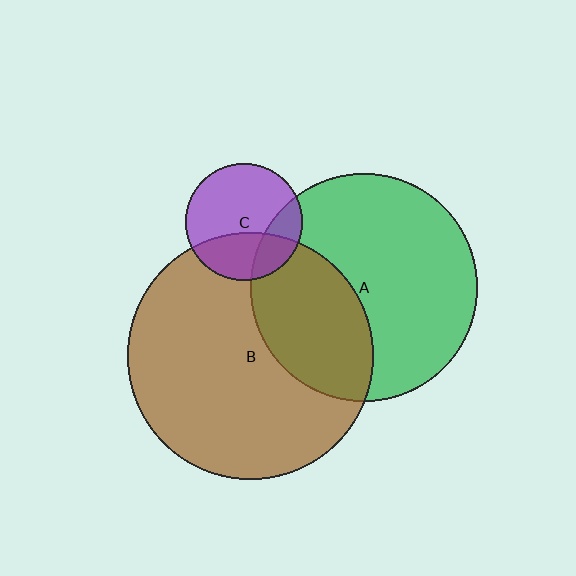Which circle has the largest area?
Circle B (brown).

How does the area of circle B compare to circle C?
Approximately 4.4 times.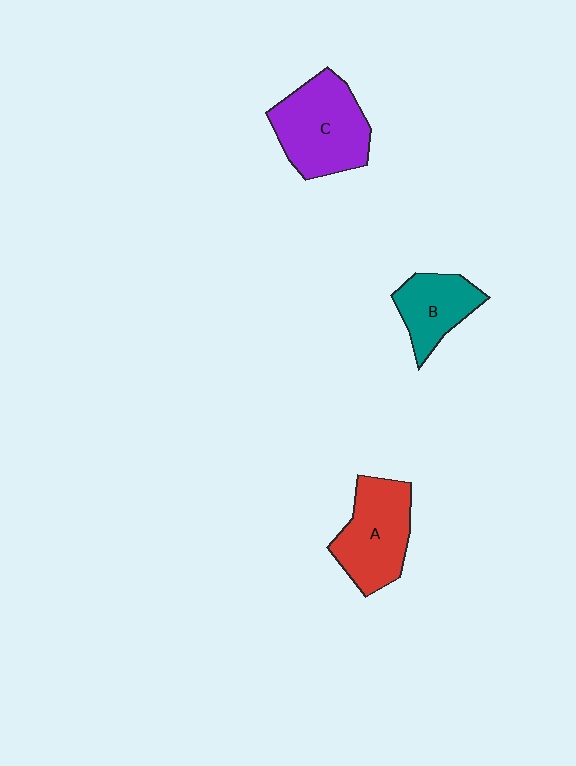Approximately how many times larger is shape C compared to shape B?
Approximately 1.6 times.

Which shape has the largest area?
Shape C (purple).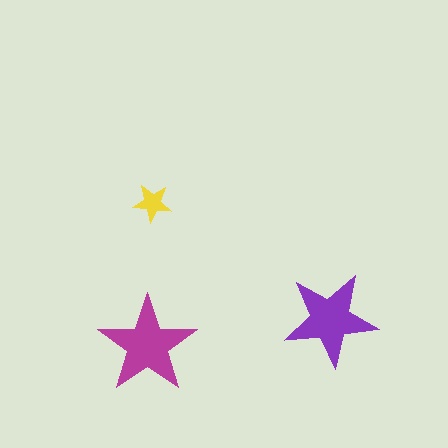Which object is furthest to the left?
The magenta star is leftmost.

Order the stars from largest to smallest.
the magenta one, the purple one, the yellow one.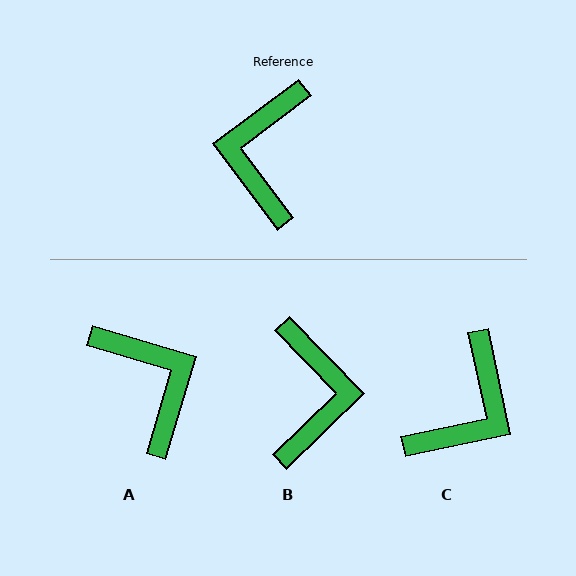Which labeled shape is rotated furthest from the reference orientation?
B, about 173 degrees away.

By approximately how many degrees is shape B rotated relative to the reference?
Approximately 173 degrees clockwise.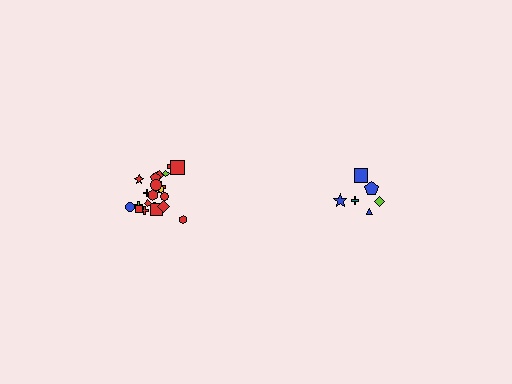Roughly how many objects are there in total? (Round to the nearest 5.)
Roughly 30 objects in total.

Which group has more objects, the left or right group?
The left group.